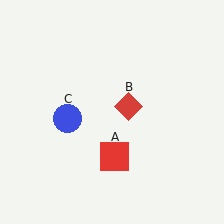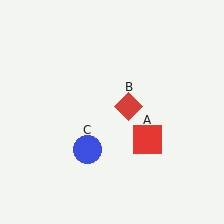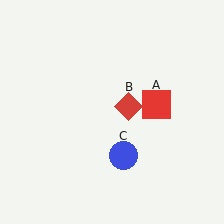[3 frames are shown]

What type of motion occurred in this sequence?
The red square (object A), blue circle (object C) rotated counterclockwise around the center of the scene.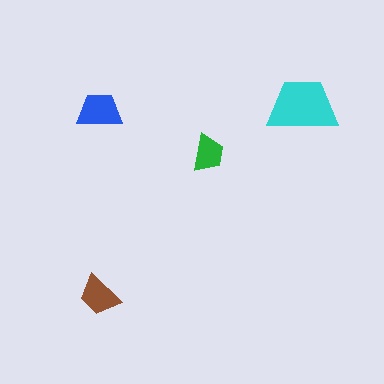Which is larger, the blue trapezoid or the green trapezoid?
The blue one.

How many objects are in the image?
There are 4 objects in the image.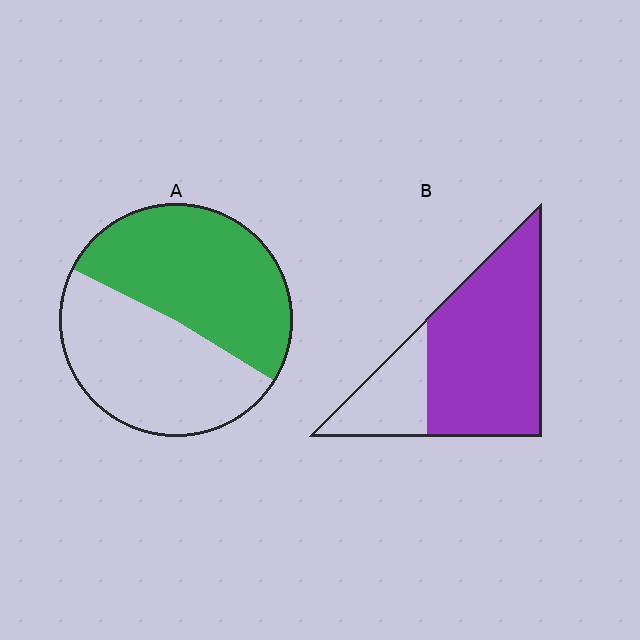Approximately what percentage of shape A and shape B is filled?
A is approximately 50% and B is approximately 75%.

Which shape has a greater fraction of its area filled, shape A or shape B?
Shape B.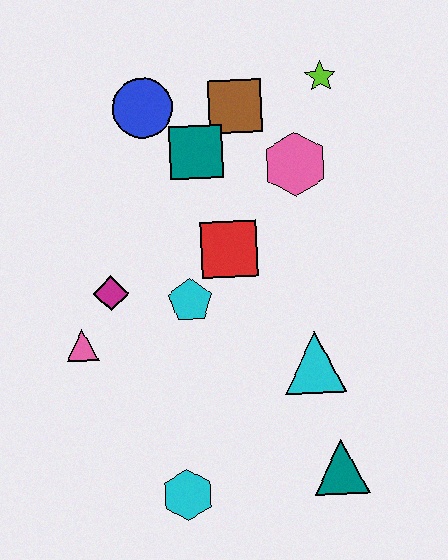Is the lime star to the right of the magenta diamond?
Yes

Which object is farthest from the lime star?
The cyan hexagon is farthest from the lime star.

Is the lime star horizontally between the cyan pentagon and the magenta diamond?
No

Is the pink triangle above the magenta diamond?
No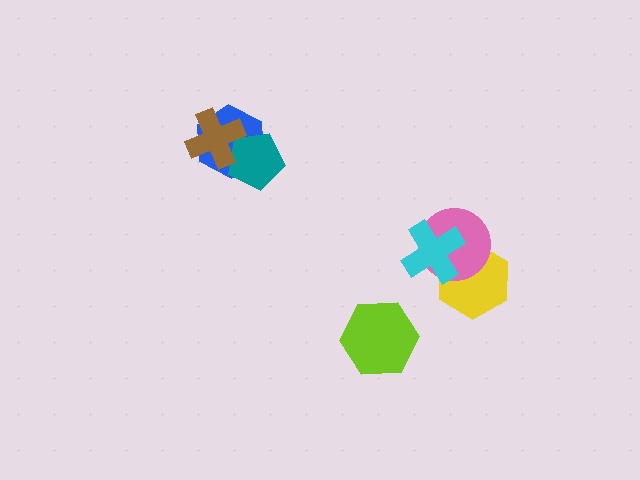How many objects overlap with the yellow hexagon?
2 objects overlap with the yellow hexagon.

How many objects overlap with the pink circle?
2 objects overlap with the pink circle.